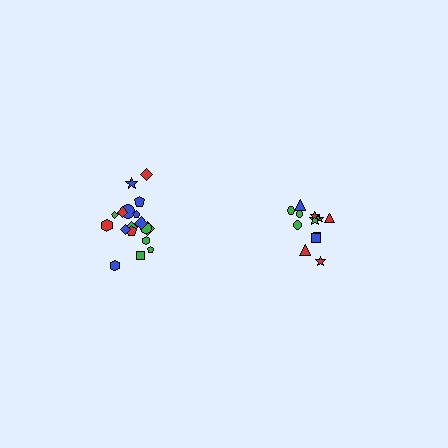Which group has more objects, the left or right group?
The left group.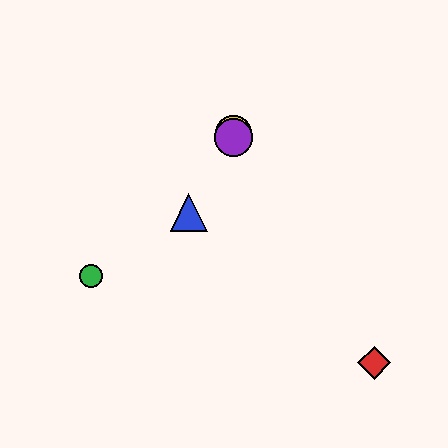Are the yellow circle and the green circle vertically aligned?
No, the yellow circle is at x≈233 and the green circle is at x≈91.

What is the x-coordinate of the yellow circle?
The yellow circle is at x≈233.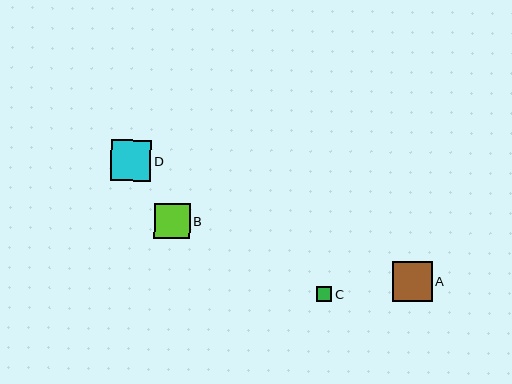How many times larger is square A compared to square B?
Square A is approximately 1.1 times the size of square B.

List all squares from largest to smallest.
From largest to smallest: D, A, B, C.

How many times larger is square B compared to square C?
Square B is approximately 2.3 times the size of square C.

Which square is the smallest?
Square C is the smallest with a size of approximately 15 pixels.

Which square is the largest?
Square D is the largest with a size of approximately 40 pixels.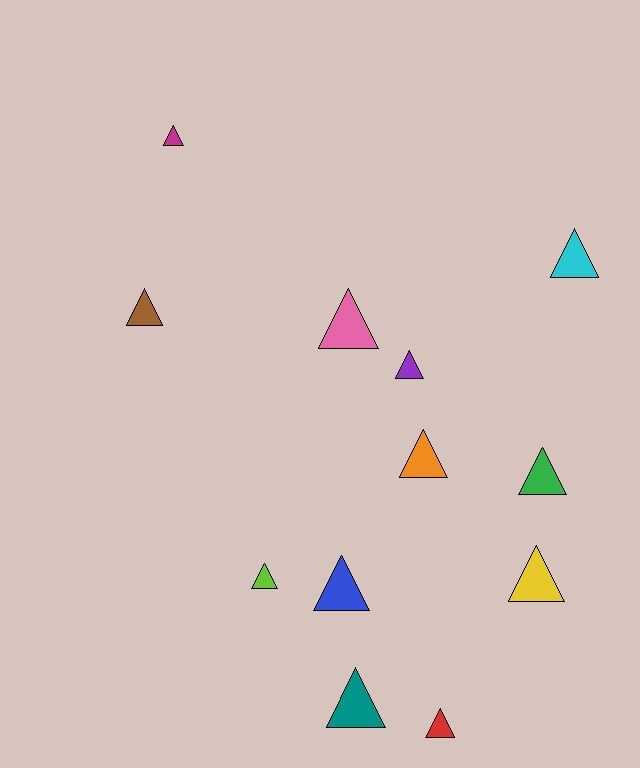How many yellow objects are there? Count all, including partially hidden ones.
There is 1 yellow object.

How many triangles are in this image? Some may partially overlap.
There are 12 triangles.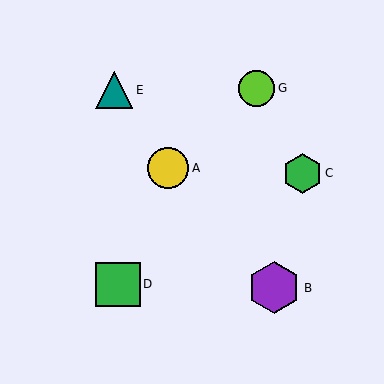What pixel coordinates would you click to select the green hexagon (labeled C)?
Click at (302, 173) to select the green hexagon C.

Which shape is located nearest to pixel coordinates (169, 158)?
The yellow circle (labeled A) at (168, 168) is nearest to that location.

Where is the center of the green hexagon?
The center of the green hexagon is at (302, 173).